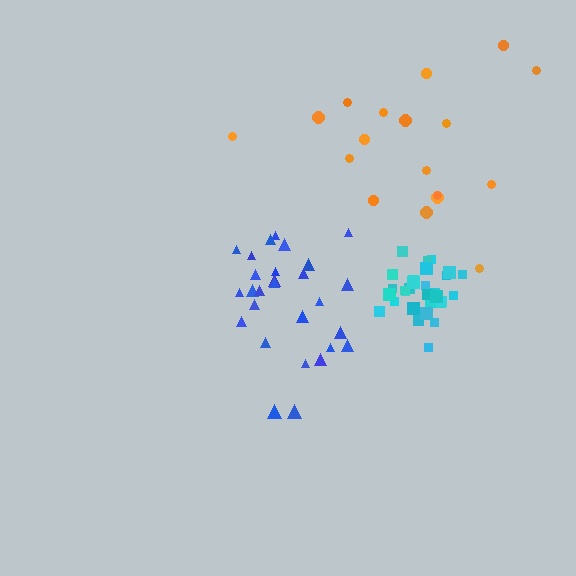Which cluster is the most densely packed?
Cyan.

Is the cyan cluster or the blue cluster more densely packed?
Cyan.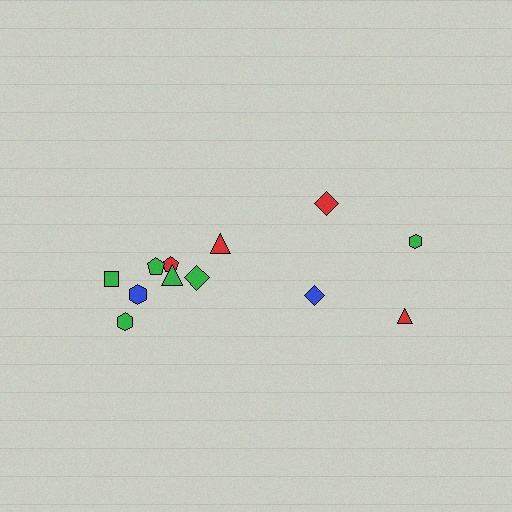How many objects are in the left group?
There are 8 objects.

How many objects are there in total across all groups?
There are 12 objects.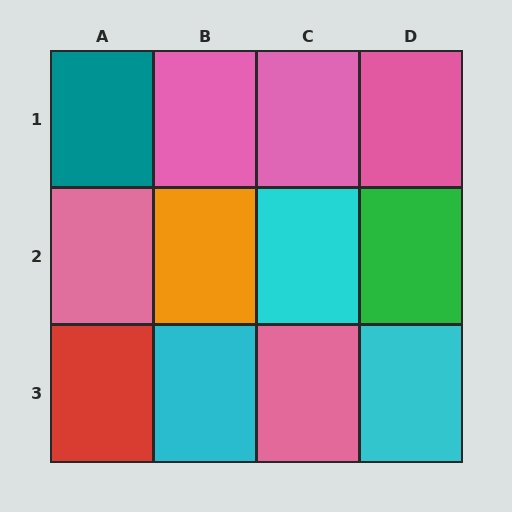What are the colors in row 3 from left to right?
Red, cyan, pink, cyan.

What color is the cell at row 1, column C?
Pink.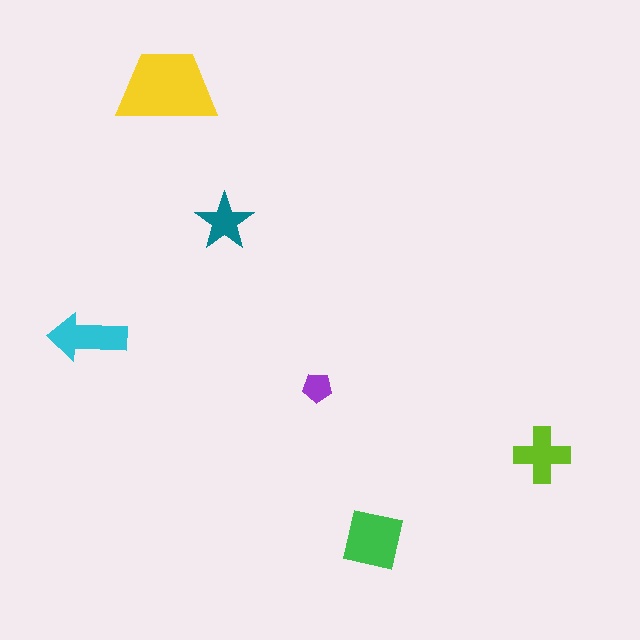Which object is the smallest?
The purple pentagon.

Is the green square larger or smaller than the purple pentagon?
Larger.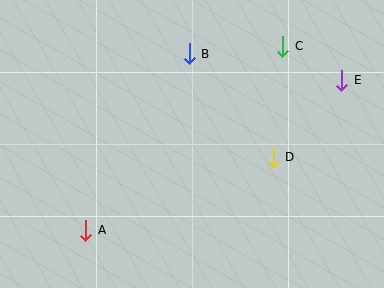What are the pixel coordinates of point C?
Point C is at (283, 46).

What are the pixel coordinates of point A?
Point A is at (86, 230).